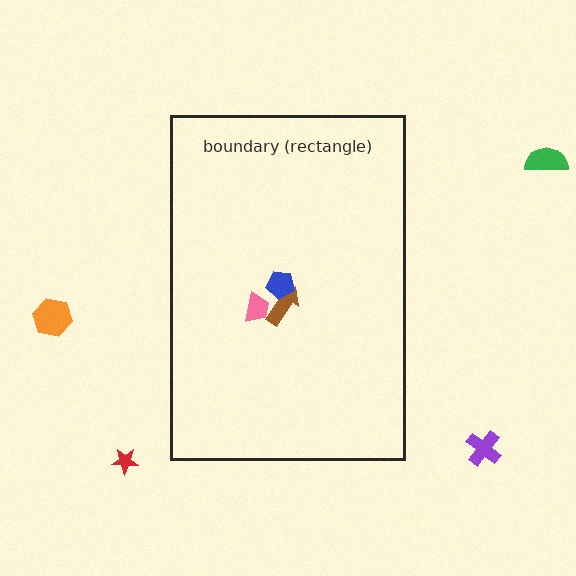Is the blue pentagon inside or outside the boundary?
Inside.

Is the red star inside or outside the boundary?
Outside.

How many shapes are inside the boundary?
3 inside, 4 outside.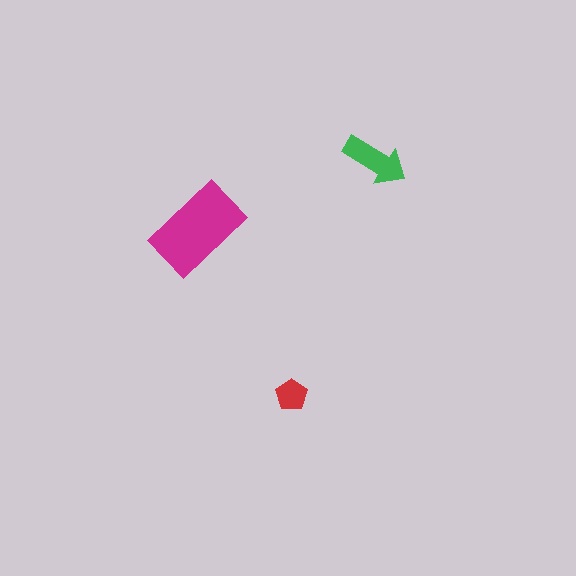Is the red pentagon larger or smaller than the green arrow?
Smaller.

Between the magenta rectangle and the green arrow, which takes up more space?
The magenta rectangle.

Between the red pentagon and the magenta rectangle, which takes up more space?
The magenta rectangle.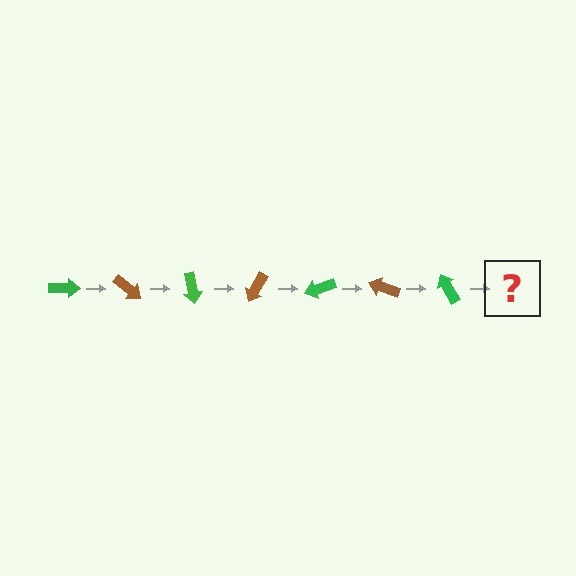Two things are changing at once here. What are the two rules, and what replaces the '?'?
The two rules are that it rotates 40 degrees each step and the color cycles through green and brown. The '?' should be a brown arrow, rotated 280 degrees from the start.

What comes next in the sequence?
The next element should be a brown arrow, rotated 280 degrees from the start.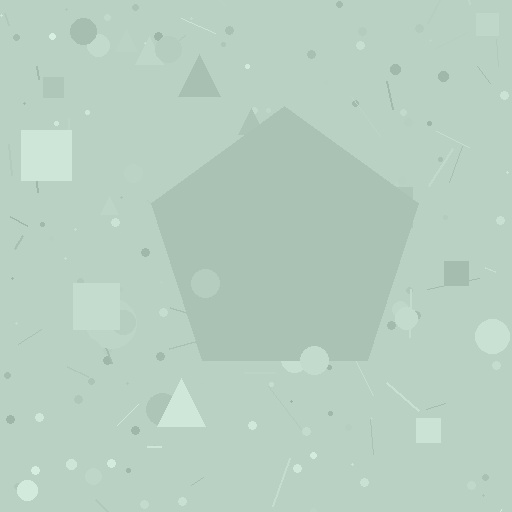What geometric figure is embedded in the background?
A pentagon is embedded in the background.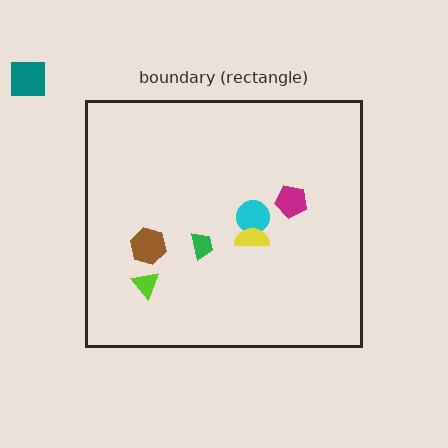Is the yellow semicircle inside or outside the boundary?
Inside.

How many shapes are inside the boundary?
6 inside, 1 outside.